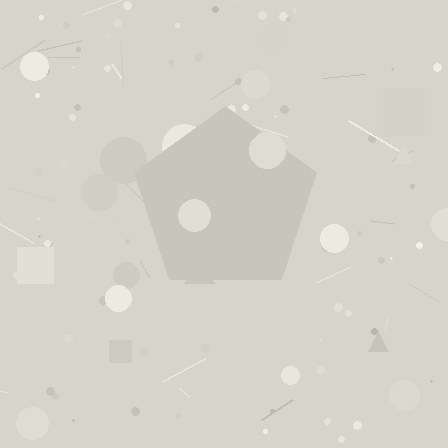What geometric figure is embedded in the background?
A pentagon is embedded in the background.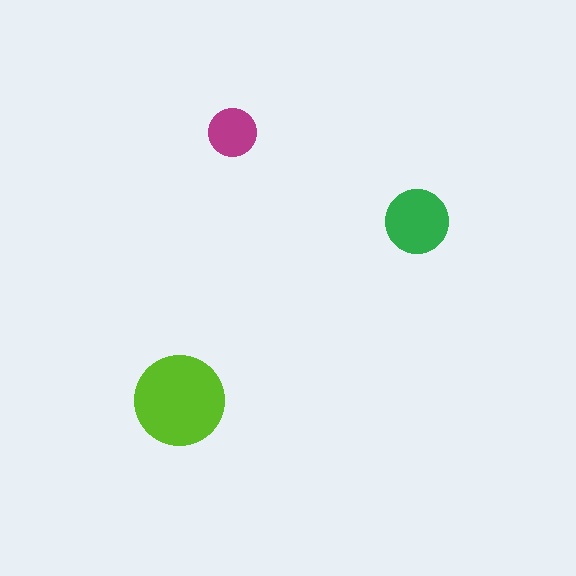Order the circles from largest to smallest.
the lime one, the green one, the magenta one.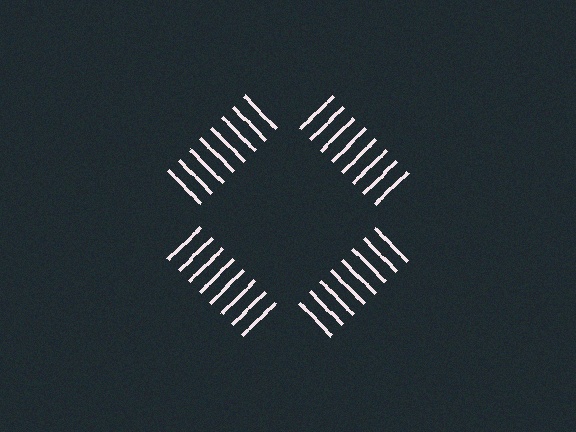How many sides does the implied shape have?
4 sides — the line-ends trace a square.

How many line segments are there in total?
32 — 8 along each of the 4 edges.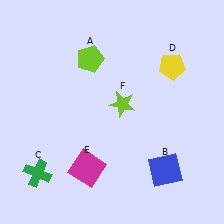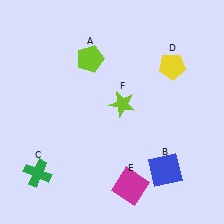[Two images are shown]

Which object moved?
The magenta square (E) moved right.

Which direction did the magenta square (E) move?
The magenta square (E) moved right.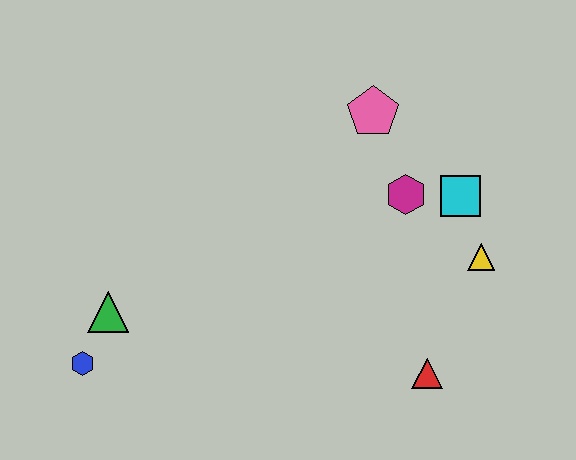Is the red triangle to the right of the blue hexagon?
Yes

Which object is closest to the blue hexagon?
The green triangle is closest to the blue hexagon.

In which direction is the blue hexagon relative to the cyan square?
The blue hexagon is to the left of the cyan square.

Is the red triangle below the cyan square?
Yes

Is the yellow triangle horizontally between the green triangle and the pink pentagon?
No